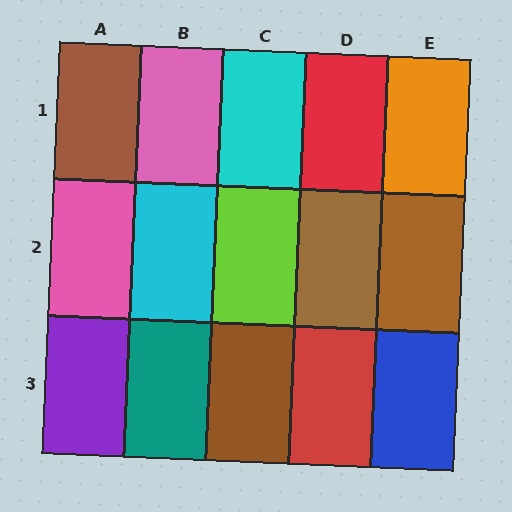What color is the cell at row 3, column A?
Purple.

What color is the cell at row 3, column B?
Teal.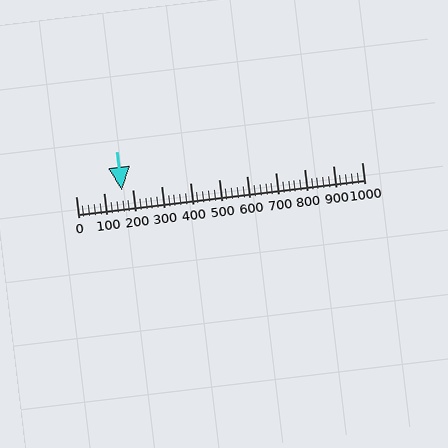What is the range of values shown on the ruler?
The ruler shows values from 0 to 1000.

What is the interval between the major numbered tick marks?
The major tick marks are spaced 100 units apart.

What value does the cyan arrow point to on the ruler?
The cyan arrow points to approximately 160.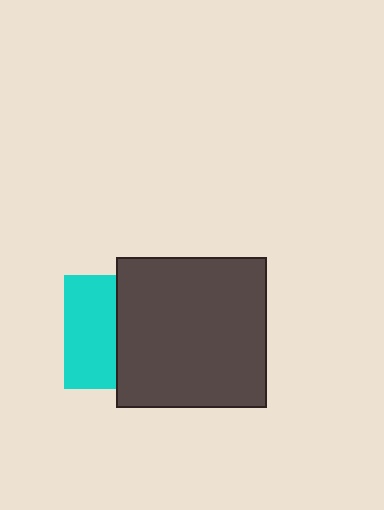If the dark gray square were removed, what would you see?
You would see the complete cyan square.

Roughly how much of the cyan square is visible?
About half of it is visible (roughly 46%).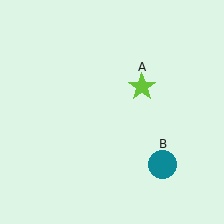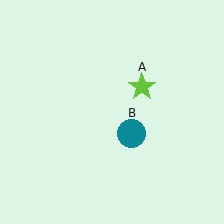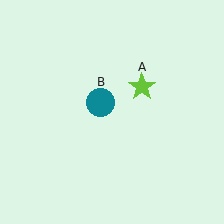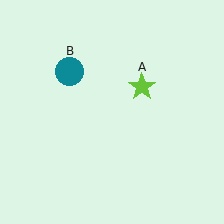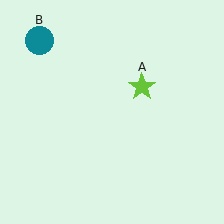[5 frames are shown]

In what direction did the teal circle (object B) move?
The teal circle (object B) moved up and to the left.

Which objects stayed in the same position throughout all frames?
Lime star (object A) remained stationary.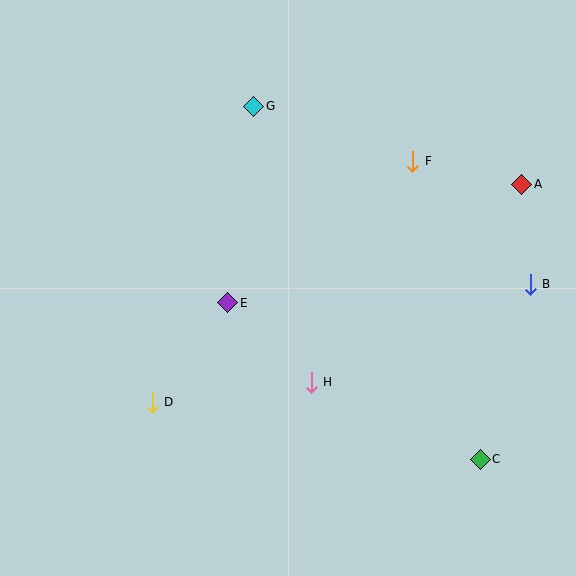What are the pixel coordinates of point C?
Point C is at (480, 460).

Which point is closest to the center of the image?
Point E at (228, 303) is closest to the center.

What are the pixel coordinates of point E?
Point E is at (228, 303).